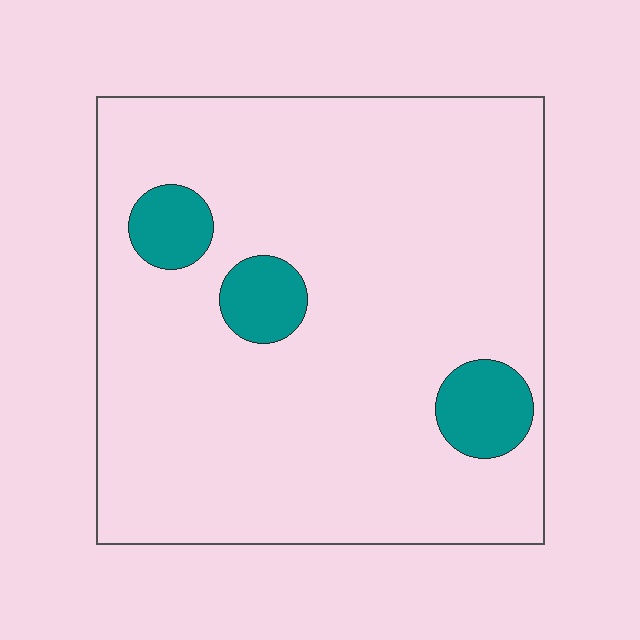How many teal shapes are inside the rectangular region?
3.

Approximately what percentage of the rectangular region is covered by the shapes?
Approximately 10%.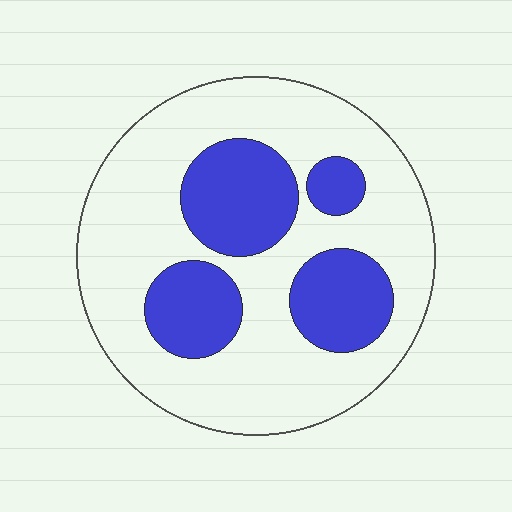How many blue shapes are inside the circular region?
4.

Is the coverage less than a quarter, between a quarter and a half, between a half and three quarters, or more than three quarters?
Between a quarter and a half.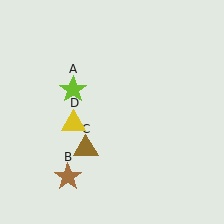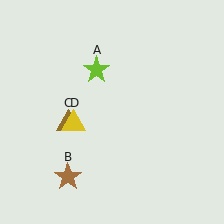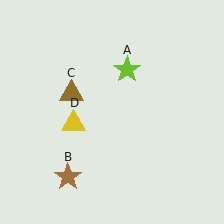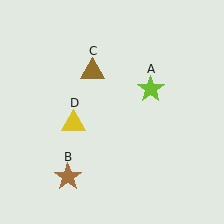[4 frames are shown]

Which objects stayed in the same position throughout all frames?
Brown star (object B) and yellow triangle (object D) remained stationary.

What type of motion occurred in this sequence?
The lime star (object A), brown triangle (object C) rotated clockwise around the center of the scene.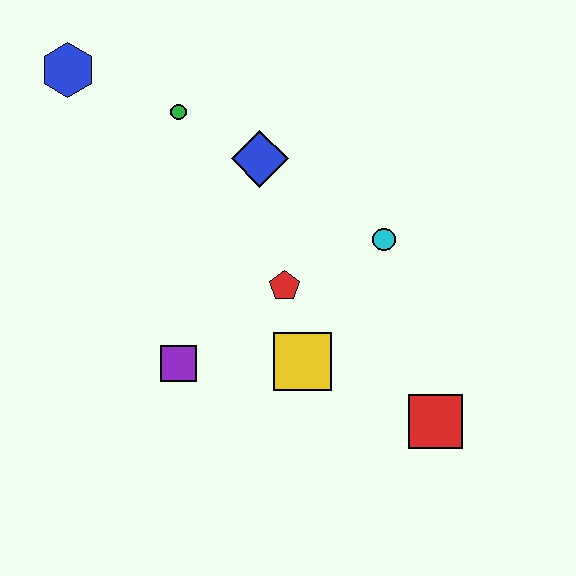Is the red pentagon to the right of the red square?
No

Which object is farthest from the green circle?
The red square is farthest from the green circle.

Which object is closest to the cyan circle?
The red pentagon is closest to the cyan circle.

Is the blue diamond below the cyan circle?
No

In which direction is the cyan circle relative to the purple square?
The cyan circle is to the right of the purple square.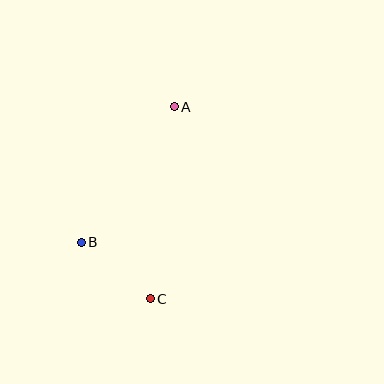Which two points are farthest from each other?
Points A and C are farthest from each other.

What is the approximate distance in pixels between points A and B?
The distance between A and B is approximately 165 pixels.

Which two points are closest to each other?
Points B and C are closest to each other.